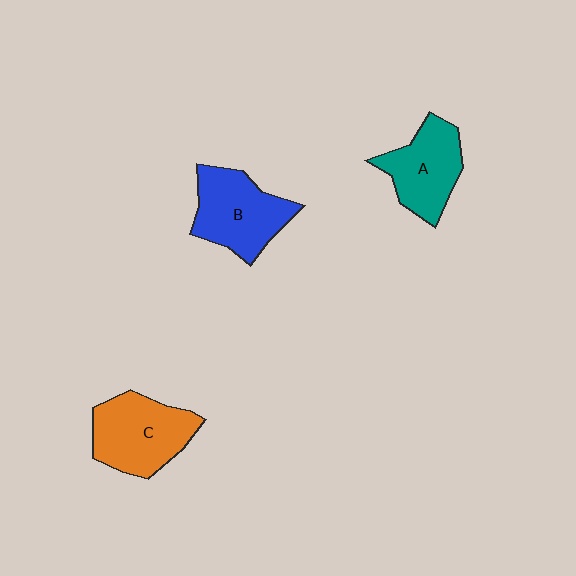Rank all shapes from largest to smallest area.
From largest to smallest: C (orange), B (blue), A (teal).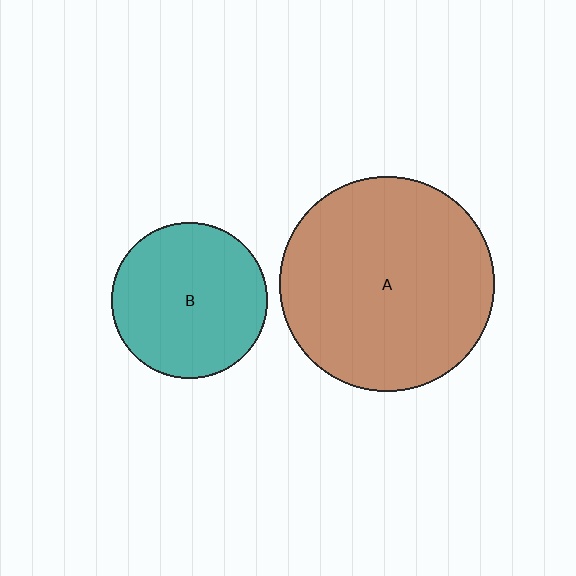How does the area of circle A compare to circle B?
Approximately 1.9 times.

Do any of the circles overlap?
No, none of the circles overlap.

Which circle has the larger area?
Circle A (brown).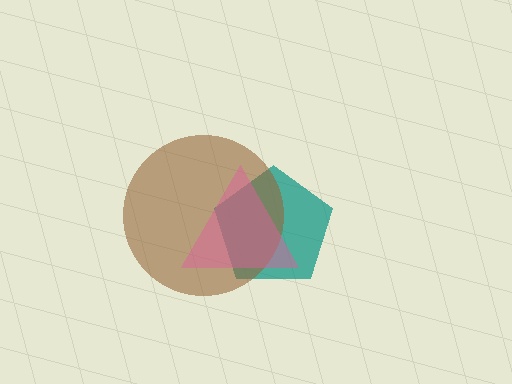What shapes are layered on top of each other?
The layered shapes are: a teal pentagon, a brown circle, a pink triangle.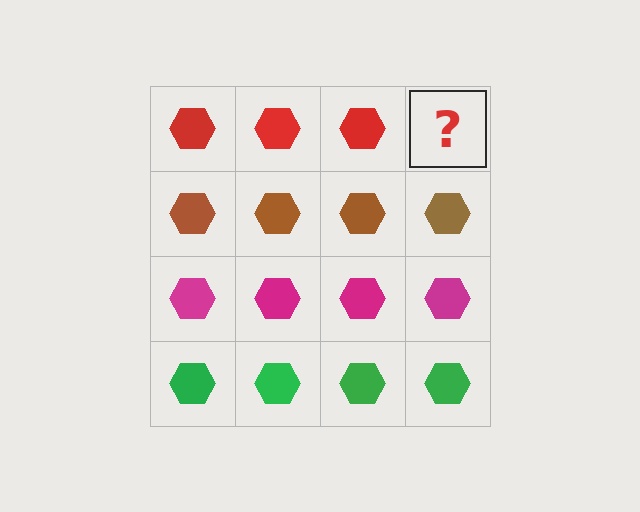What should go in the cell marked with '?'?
The missing cell should contain a red hexagon.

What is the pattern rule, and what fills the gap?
The rule is that each row has a consistent color. The gap should be filled with a red hexagon.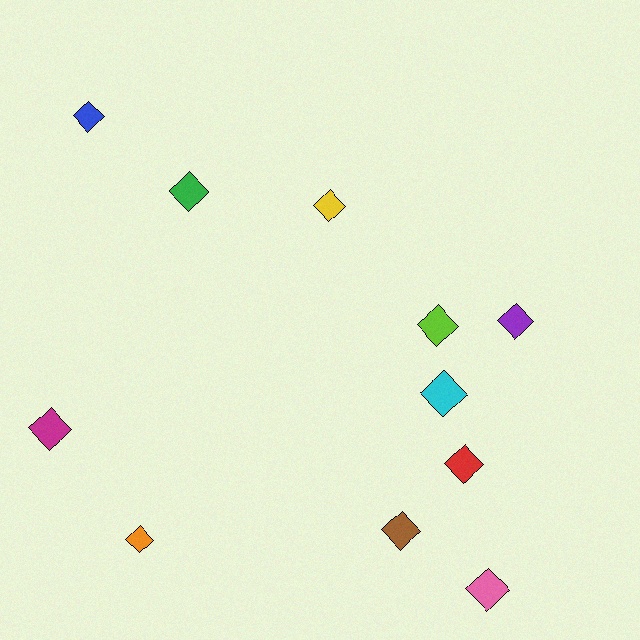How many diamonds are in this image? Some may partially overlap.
There are 11 diamonds.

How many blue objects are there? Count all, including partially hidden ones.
There is 1 blue object.